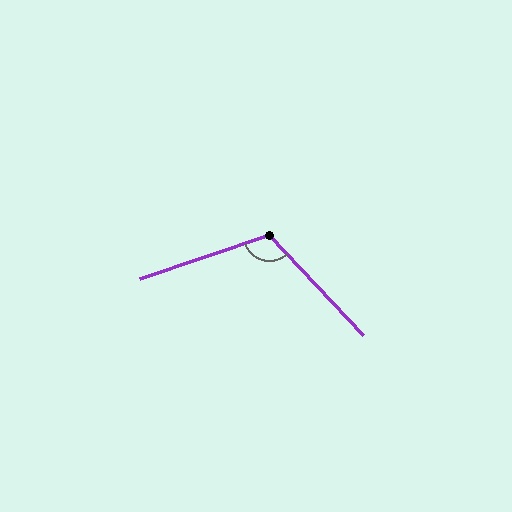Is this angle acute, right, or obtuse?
It is obtuse.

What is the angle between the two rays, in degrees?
Approximately 115 degrees.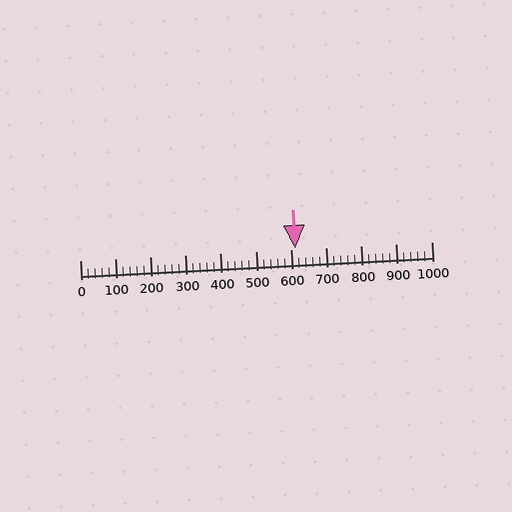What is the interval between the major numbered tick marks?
The major tick marks are spaced 100 units apart.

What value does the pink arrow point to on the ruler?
The pink arrow points to approximately 612.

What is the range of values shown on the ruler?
The ruler shows values from 0 to 1000.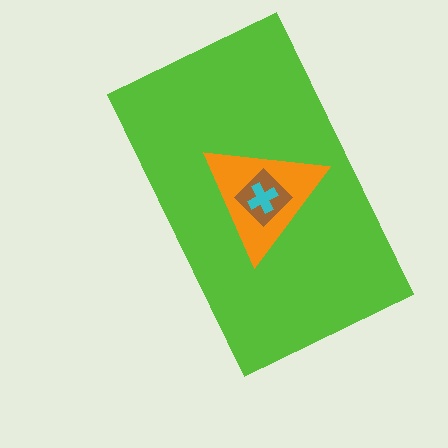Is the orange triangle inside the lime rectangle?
Yes.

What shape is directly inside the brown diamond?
The cyan cross.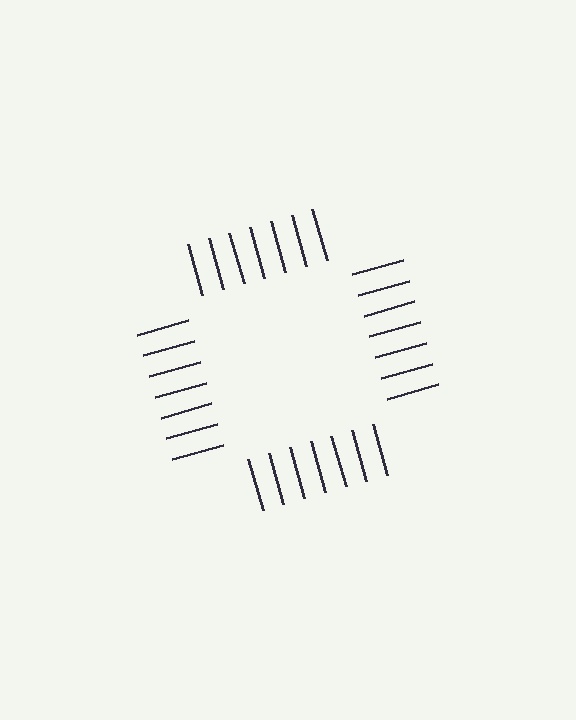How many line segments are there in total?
28 — 7 along each of the 4 edges.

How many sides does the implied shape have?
4 sides — the line-ends trace a square.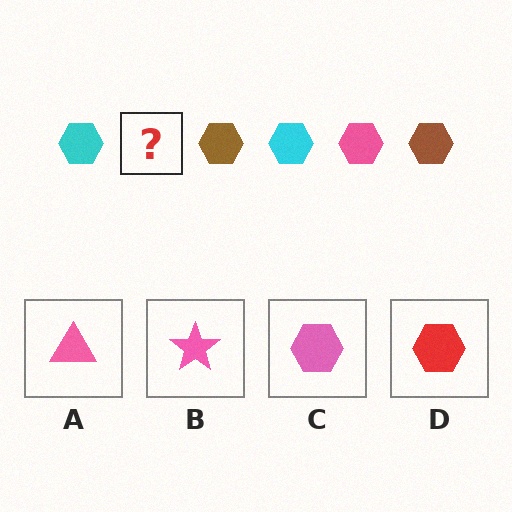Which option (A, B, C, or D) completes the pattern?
C.